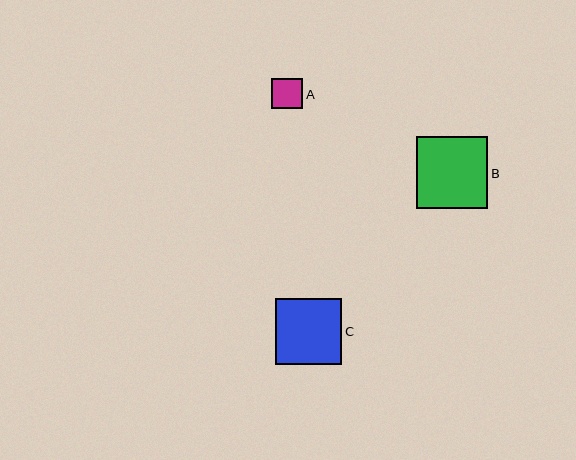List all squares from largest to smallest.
From largest to smallest: B, C, A.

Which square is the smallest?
Square A is the smallest with a size of approximately 31 pixels.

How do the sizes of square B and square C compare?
Square B and square C are approximately the same size.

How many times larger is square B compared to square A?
Square B is approximately 2.3 times the size of square A.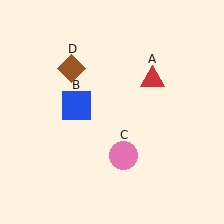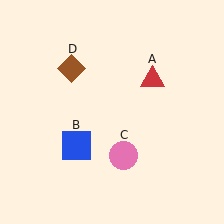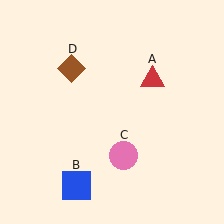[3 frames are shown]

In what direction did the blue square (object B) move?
The blue square (object B) moved down.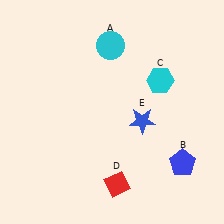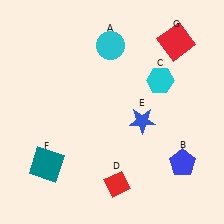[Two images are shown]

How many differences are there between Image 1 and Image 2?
There are 2 differences between the two images.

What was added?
A teal square (F), a red square (G) were added in Image 2.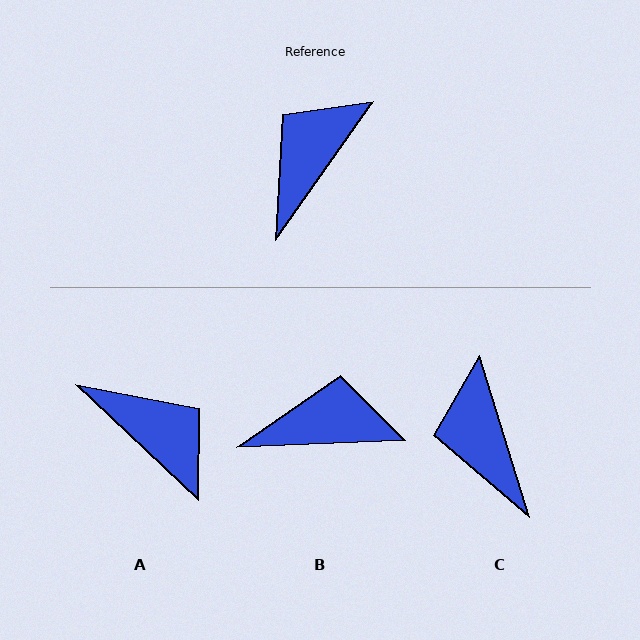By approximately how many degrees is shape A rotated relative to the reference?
Approximately 98 degrees clockwise.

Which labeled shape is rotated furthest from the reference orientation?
A, about 98 degrees away.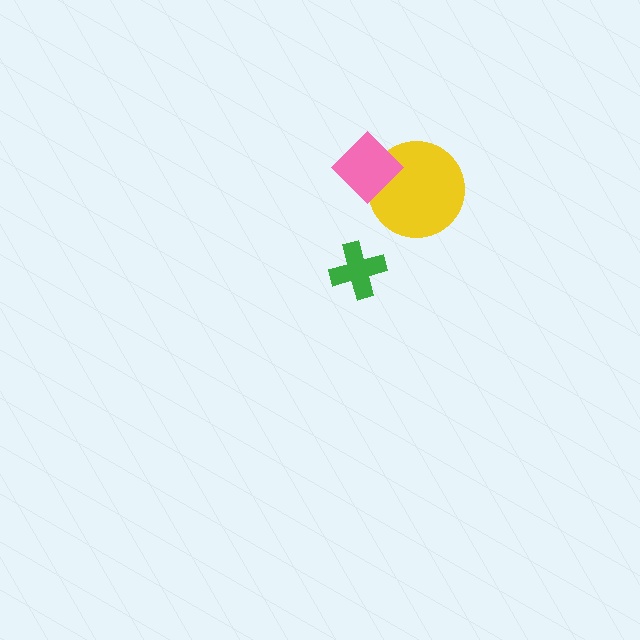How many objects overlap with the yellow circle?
1 object overlaps with the yellow circle.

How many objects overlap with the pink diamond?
1 object overlaps with the pink diamond.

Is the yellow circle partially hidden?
Yes, it is partially covered by another shape.